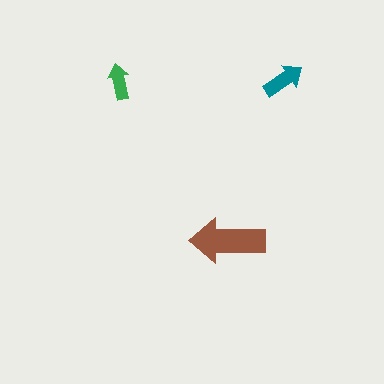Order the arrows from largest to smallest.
the brown one, the teal one, the green one.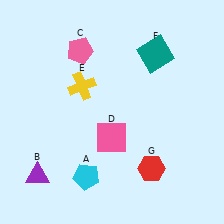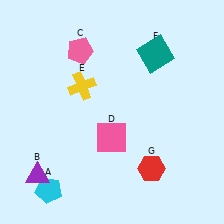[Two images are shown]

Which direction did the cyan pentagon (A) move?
The cyan pentagon (A) moved left.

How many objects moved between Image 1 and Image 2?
1 object moved between the two images.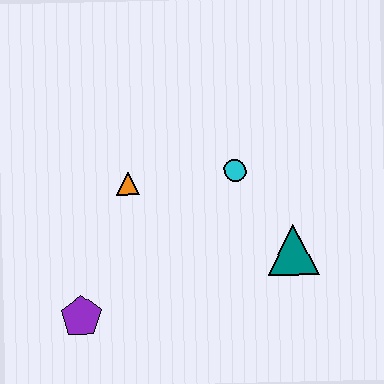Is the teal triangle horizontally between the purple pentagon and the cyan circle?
No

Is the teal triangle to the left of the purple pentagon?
No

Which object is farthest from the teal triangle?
The purple pentagon is farthest from the teal triangle.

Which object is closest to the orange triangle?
The cyan circle is closest to the orange triangle.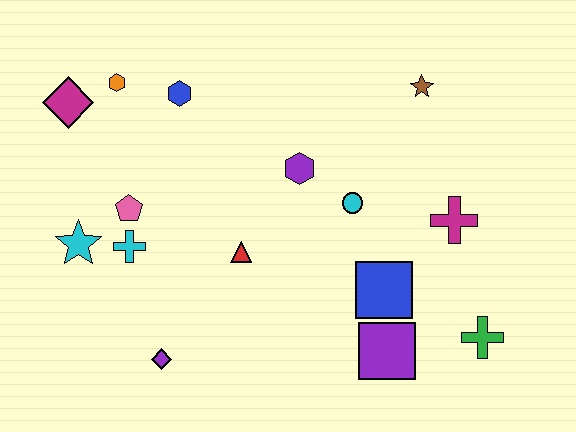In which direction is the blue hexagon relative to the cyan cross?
The blue hexagon is above the cyan cross.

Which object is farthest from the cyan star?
The green cross is farthest from the cyan star.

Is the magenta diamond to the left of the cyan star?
Yes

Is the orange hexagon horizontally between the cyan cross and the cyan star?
Yes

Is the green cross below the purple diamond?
No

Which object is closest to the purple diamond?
The cyan cross is closest to the purple diamond.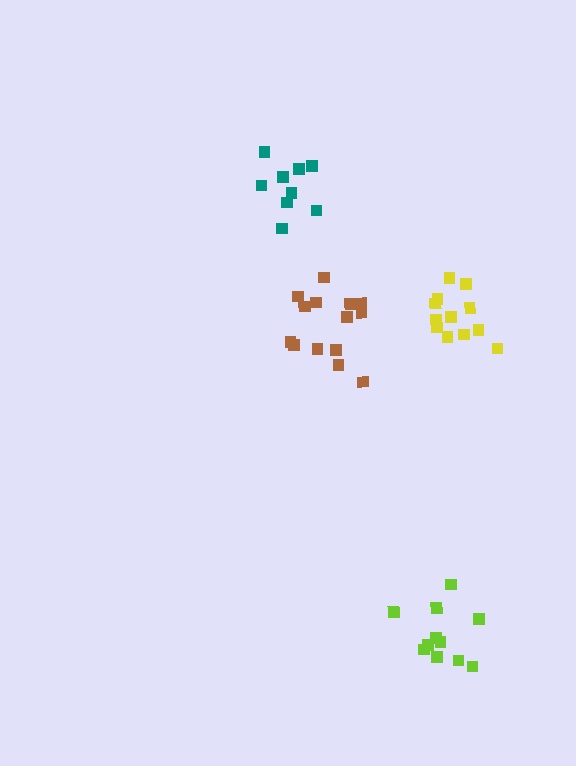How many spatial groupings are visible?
There are 4 spatial groupings.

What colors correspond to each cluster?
The clusters are colored: yellow, teal, brown, lime.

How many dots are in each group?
Group 1: 12 dots, Group 2: 9 dots, Group 3: 14 dots, Group 4: 11 dots (46 total).